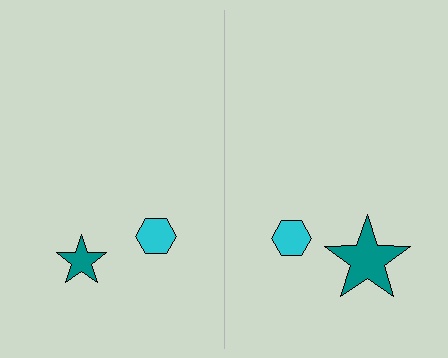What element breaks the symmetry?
The teal star on the right side has a different size than its mirror counterpart.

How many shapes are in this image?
There are 4 shapes in this image.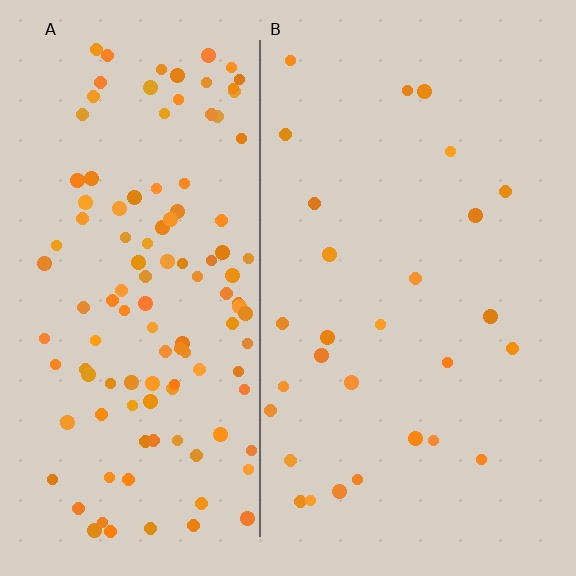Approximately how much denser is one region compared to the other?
Approximately 4.3× — region A over region B.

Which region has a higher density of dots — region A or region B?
A (the left).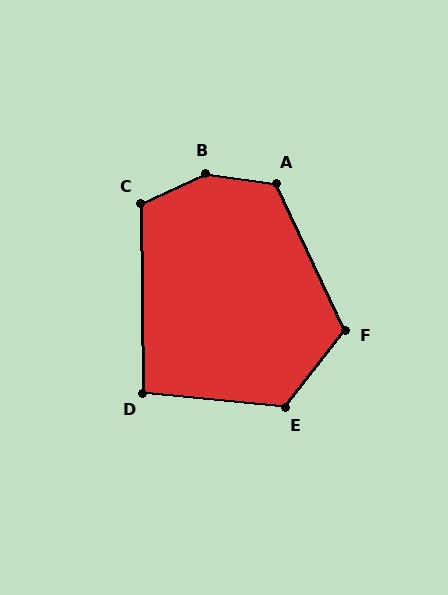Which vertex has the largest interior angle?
B, at approximately 147 degrees.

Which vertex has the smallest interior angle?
D, at approximately 96 degrees.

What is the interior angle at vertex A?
Approximately 123 degrees (obtuse).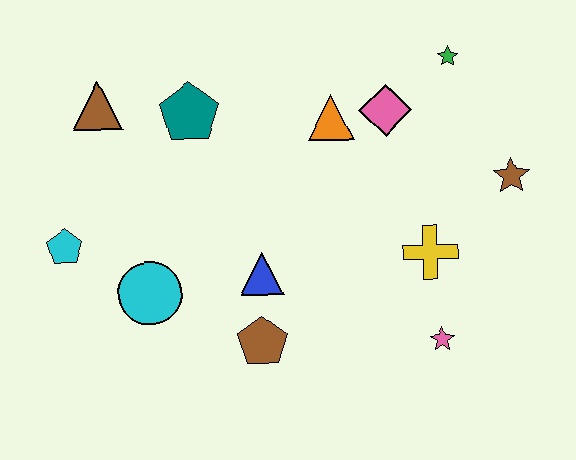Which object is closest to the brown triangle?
The teal pentagon is closest to the brown triangle.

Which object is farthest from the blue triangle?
The green star is farthest from the blue triangle.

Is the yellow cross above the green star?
No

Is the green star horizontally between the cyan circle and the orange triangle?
No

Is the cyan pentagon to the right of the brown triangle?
No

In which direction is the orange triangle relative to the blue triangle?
The orange triangle is above the blue triangle.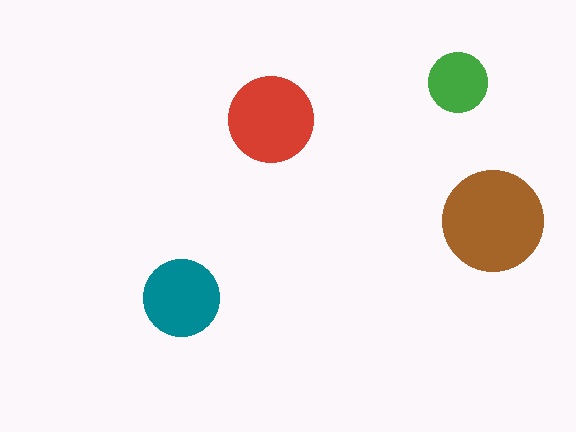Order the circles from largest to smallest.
the brown one, the red one, the teal one, the green one.